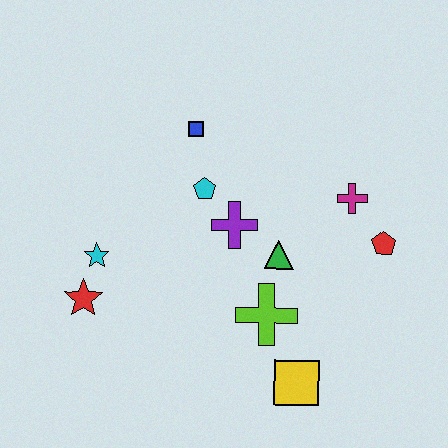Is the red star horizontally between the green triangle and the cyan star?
No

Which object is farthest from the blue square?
The yellow square is farthest from the blue square.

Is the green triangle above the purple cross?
No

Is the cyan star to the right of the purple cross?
No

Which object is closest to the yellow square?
The lime cross is closest to the yellow square.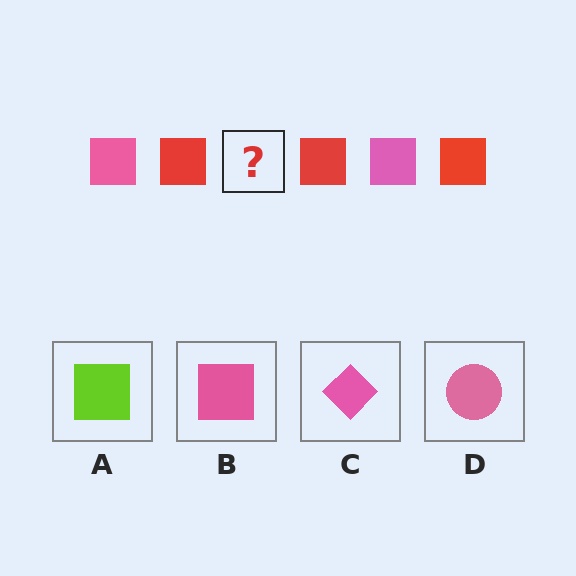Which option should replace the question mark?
Option B.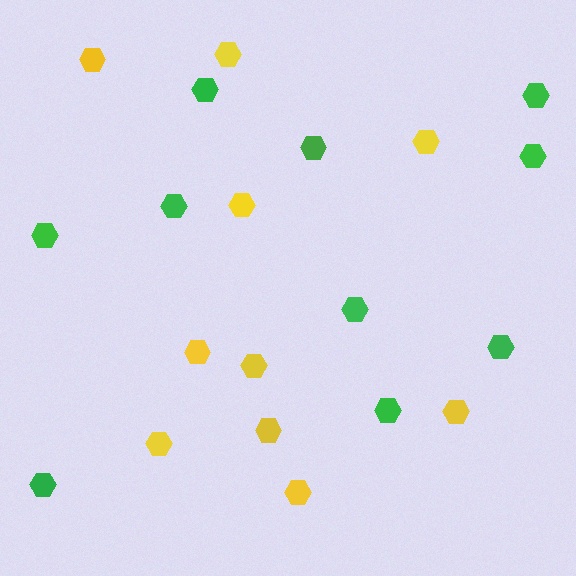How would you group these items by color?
There are 2 groups: one group of yellow hexagons (10) and one group of green hexagons (10).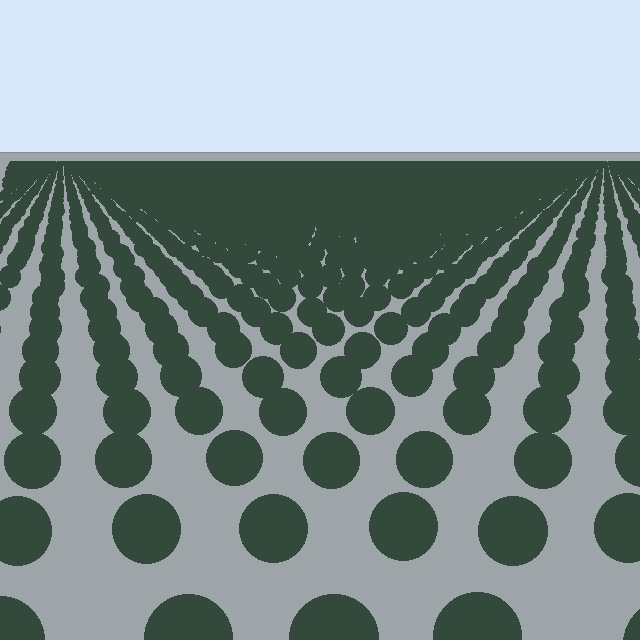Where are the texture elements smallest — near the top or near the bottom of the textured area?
Near the top.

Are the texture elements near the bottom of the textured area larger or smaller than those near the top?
Larger. Near the bottom, elements are closer to the viewer and appear at a bigger on-screen size.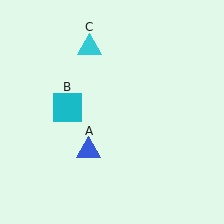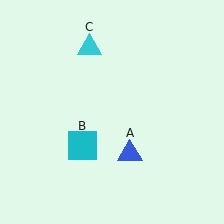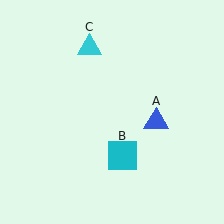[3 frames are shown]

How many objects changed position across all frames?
2 objects changed position: blue triangle (object A), cyan square (object B).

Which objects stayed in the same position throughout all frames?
Cyan triangle (object C) remained stationary.